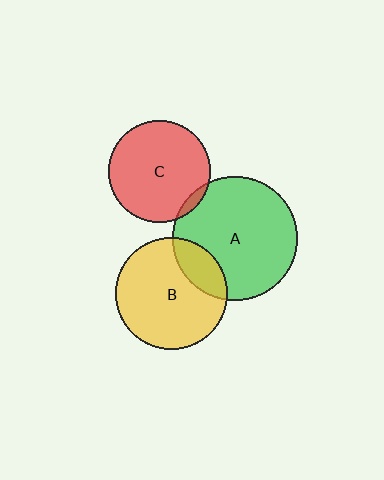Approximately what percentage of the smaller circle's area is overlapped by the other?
Approximately 5%.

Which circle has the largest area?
Circle A (green).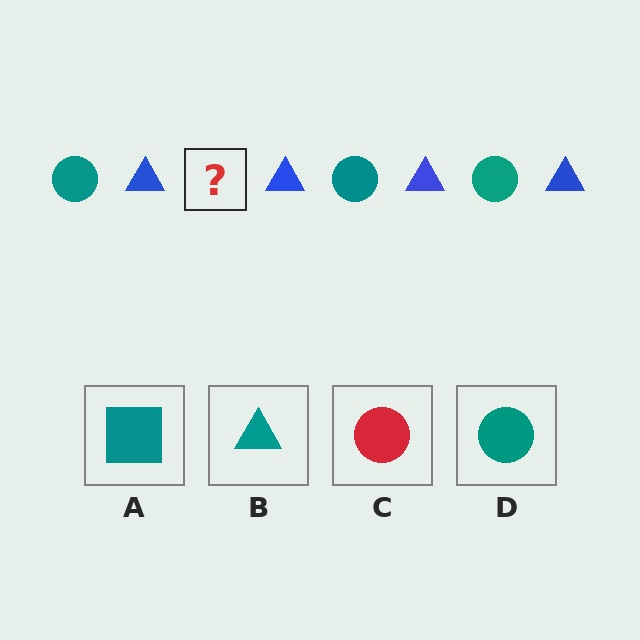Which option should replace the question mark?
Option D.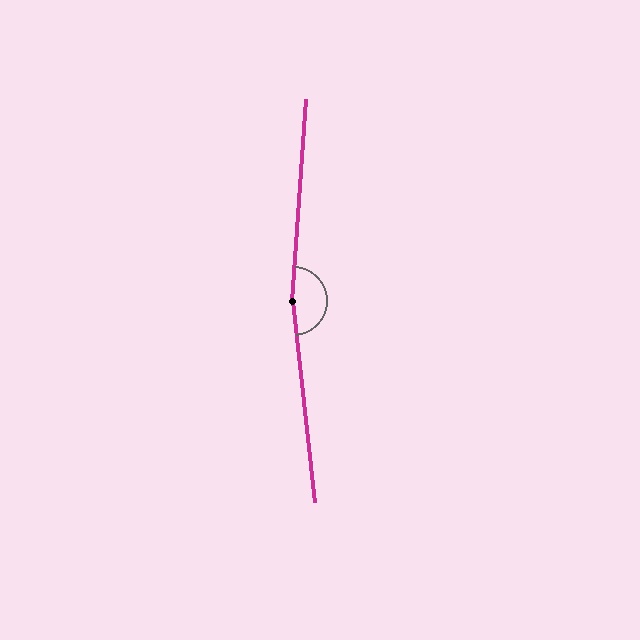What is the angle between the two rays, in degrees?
Approximately 170 degrees.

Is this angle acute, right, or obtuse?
It is obtuse.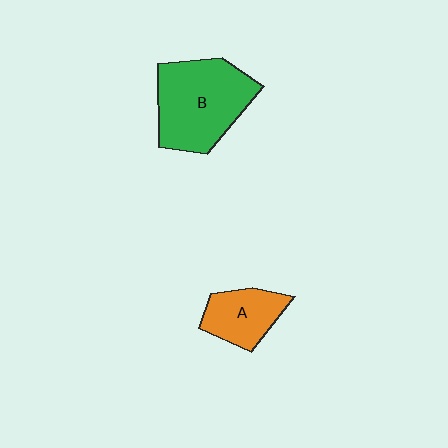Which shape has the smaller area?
Shape A (orange).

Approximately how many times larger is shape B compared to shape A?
Approximately 1.9 times.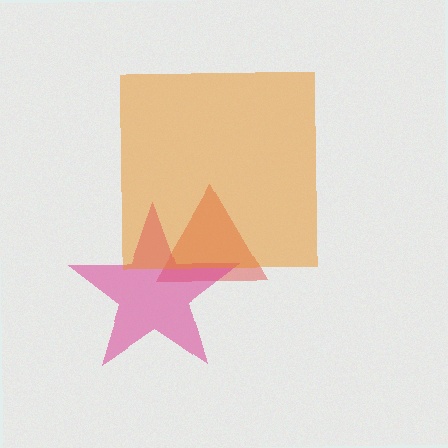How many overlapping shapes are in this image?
There are 3 overlapping shapes in the image.